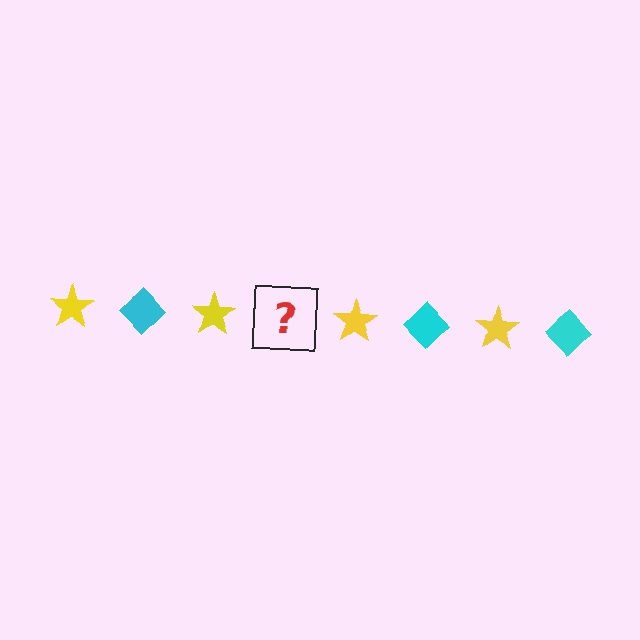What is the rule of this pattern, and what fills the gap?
The rule is that the pattern alternates between yellow star and cyan diamond. The gap should be filled with a cyan diamond.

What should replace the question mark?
The question mark should be replaced with a cyan diamond.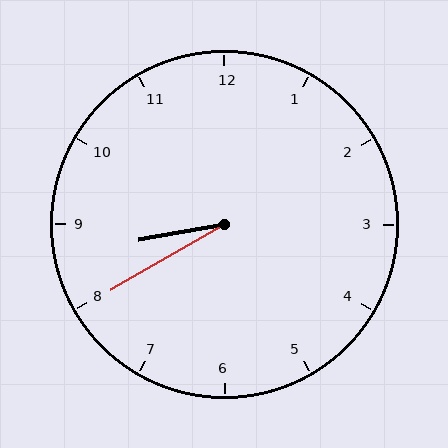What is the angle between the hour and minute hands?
Approximately 20 degrees.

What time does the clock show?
8:40.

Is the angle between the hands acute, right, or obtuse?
It is acute.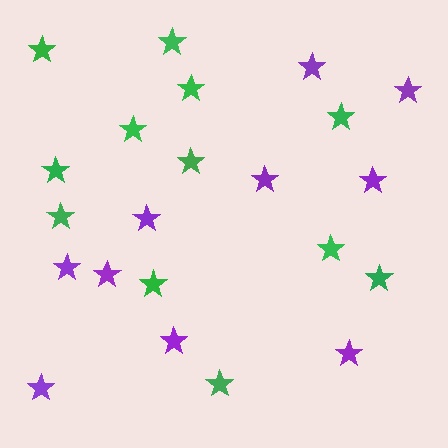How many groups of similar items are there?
There are 2 groups: one group of purple stars (10) and one group of green stars (12).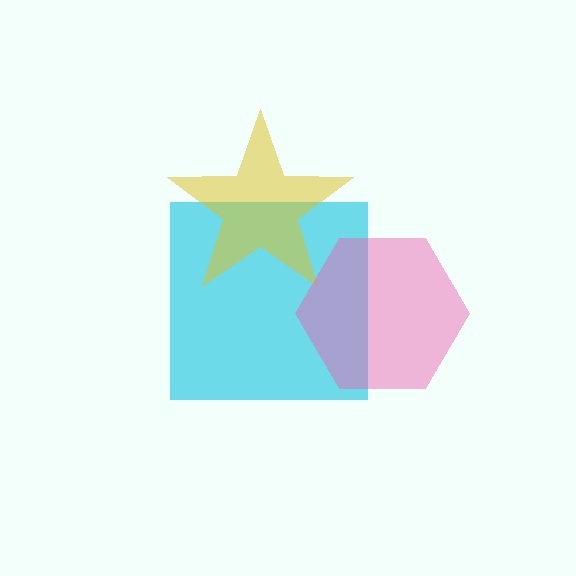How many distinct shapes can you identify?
There are 3 distinct shapes: a cyan square, a yellow star, a pink hexagon.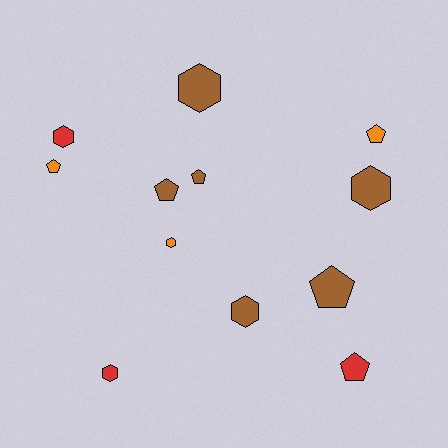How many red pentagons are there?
There is 1 red pentagon.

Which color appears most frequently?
Brown, with 6 objects.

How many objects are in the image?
There are 12 objects.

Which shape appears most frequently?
Hexagon, with 6 objects.